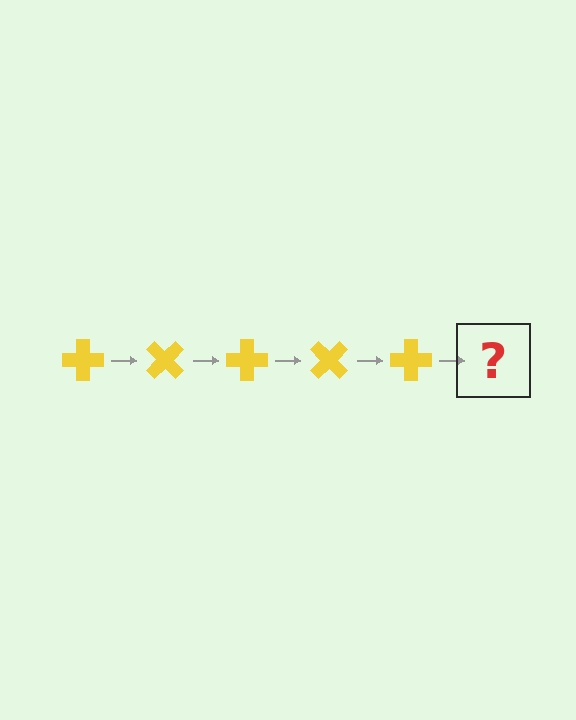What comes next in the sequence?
The next element should be a yellow cross rotated 225 degrees.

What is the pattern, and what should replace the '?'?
The pattern is that the cross rotates 45 degrees each step. The '?' should be a yellow cross rotated 225 degrees.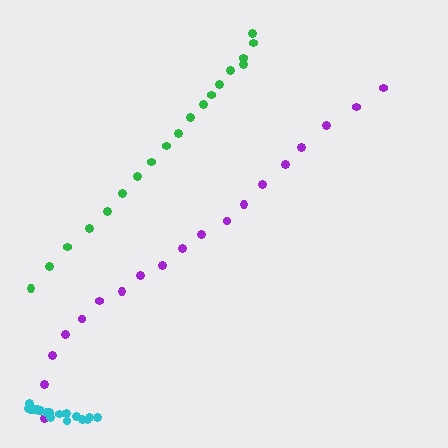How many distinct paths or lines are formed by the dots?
There are 3 distinct paths.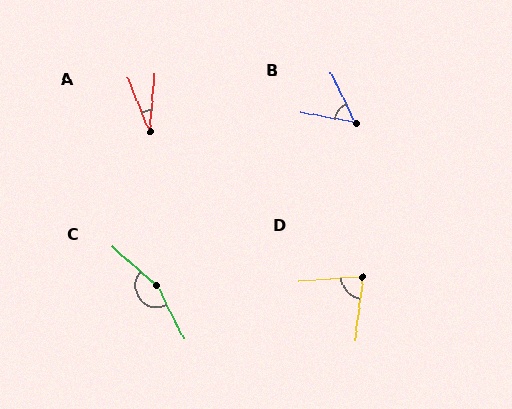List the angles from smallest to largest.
A (28°), B (54°), D (79°), C (158°).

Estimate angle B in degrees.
Approximately 54 degrees.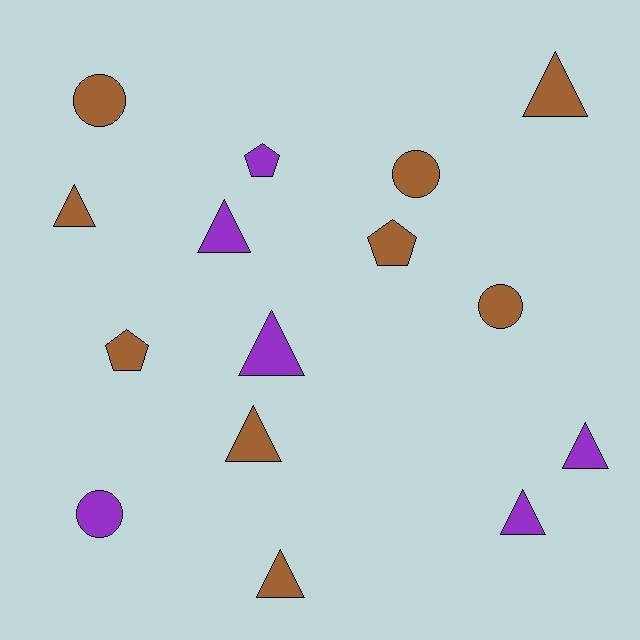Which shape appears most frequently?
Triangle, with 8 objects.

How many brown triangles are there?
There are 4 brown triangles.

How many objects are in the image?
There are 15 objects.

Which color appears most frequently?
Brown, with 9 objects.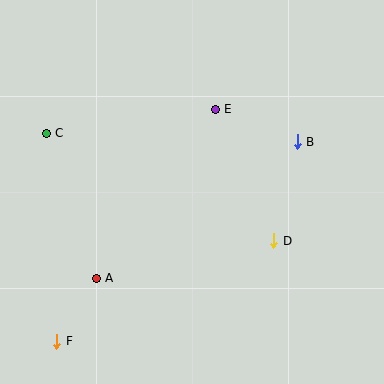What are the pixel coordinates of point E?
Point E is at (215, 109).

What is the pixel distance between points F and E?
The distance between F and E is 281 pixels.